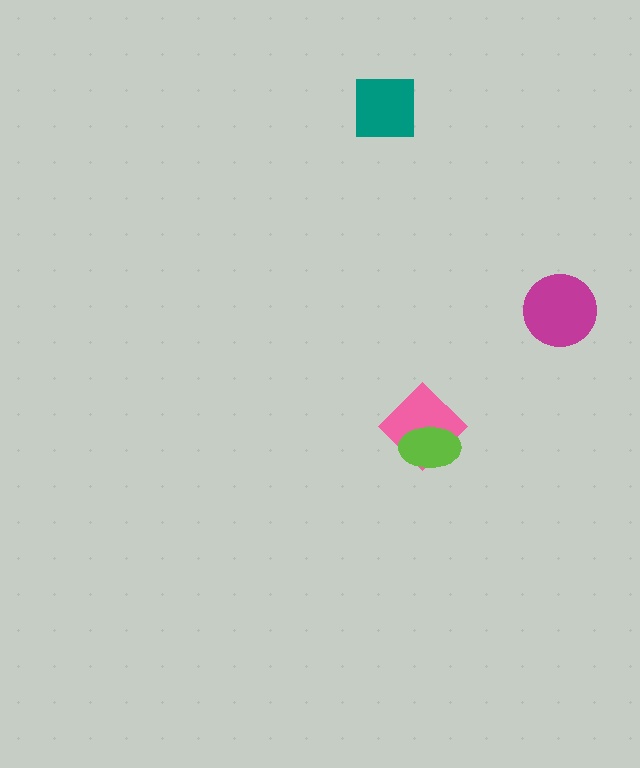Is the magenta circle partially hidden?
No, no other shape covers it.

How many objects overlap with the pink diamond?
1 object overlaps with the pink diamond.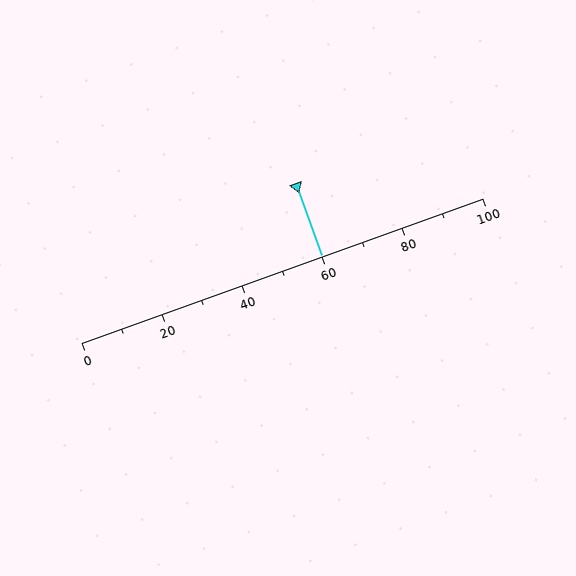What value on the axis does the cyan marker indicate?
The marker indicates approximately 60.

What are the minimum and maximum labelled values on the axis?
The axis runs from 0 to 100.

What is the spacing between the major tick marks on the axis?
The major ticks are spaced 20 apart.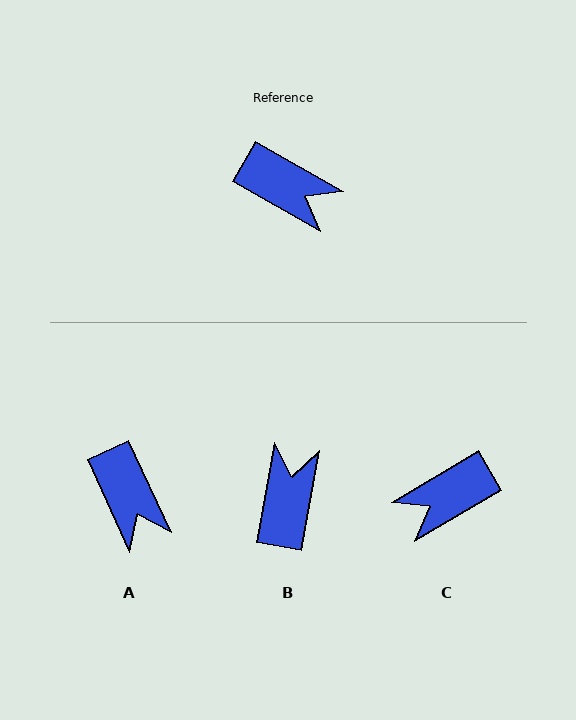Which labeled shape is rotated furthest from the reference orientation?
C, about 120 degrees away.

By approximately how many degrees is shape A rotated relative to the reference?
Approximately 36 degrees clockwise.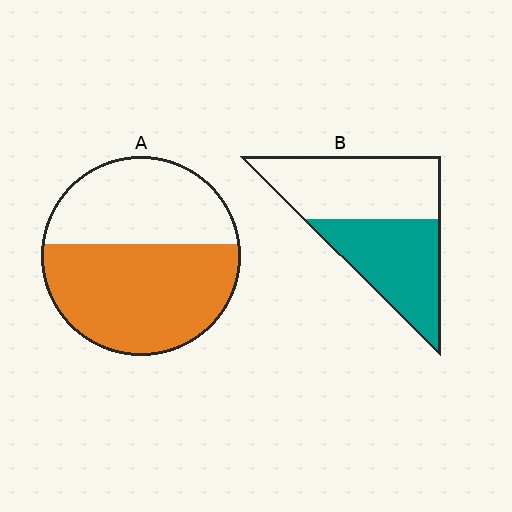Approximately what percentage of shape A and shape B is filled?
A is approximately 60% and B is approximately 45%.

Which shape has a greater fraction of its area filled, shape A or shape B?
Shape A.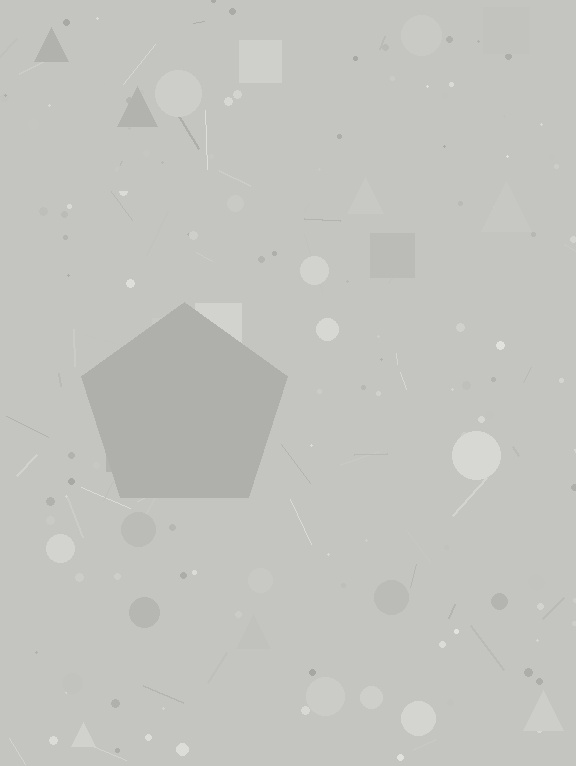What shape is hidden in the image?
A pentagon is hidden in the image.